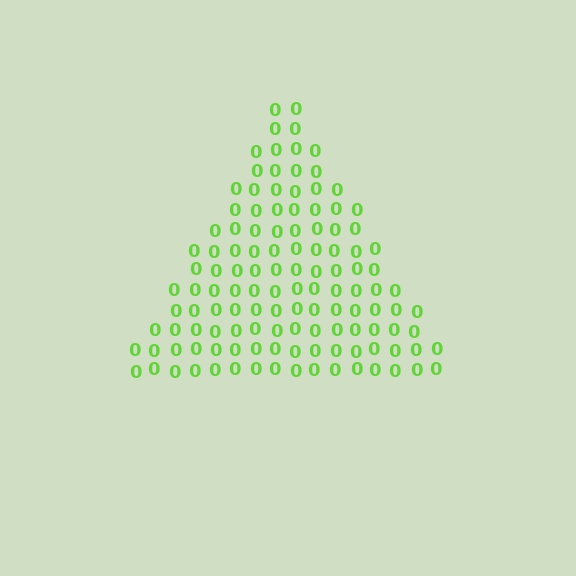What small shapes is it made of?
It is made of small digit 0's.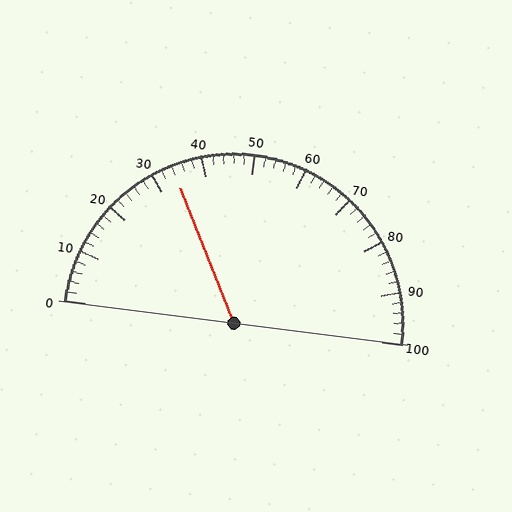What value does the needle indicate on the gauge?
The needle indicates approximately 34.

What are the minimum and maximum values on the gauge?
The gauge ranges from 0 to 100.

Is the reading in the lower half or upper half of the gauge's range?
The reading is in the lower half of the range (0 to 100).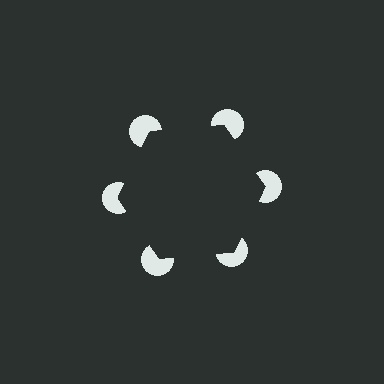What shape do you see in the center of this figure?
An illusory hexagon — its edges are inferred from the aligned wedge cuts in the pac-man discs, not physically drawn.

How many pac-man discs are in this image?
There are 6 — one at each vertex of the illusory hexagon.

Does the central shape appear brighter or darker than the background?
It typically appears slightly darker than the background, even though no actual brightness change is drawn.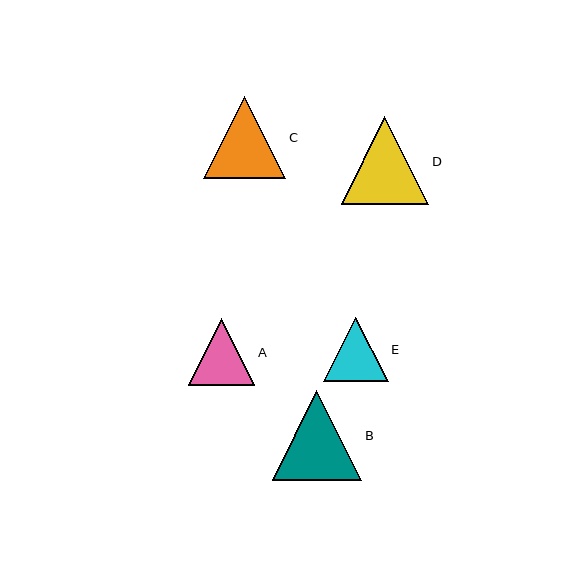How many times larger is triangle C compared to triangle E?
Triangle C is approximately 1.3 times the size of triangle E.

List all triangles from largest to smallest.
From largest to smallest: B, D, C, A, E.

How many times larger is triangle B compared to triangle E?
Triangle B is approximately 1.4 times the size of triangle E.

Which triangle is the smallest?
Triangle E is the smallest with a size of approximately 64 pixels.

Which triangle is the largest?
Triangle B is the largest with a size of approximately 90 pixels.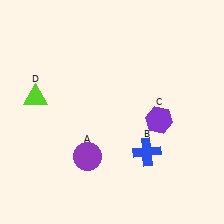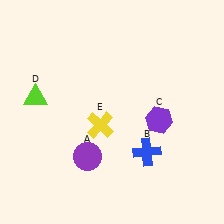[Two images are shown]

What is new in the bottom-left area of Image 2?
A yellow cross (E) was added in the bottom-left area of Image 2.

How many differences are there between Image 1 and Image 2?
There is 1 difference between the two images.